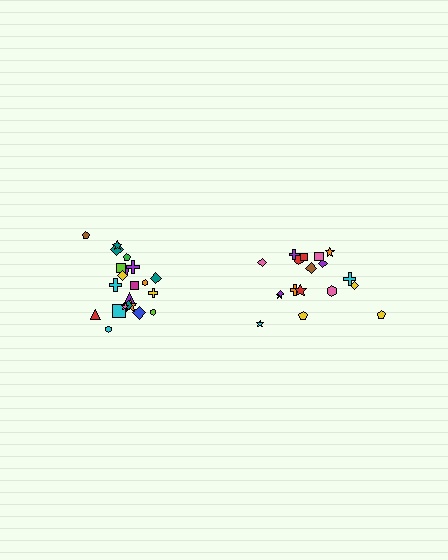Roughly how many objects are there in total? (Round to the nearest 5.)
Roughly 40 objects in total.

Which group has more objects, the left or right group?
The left group.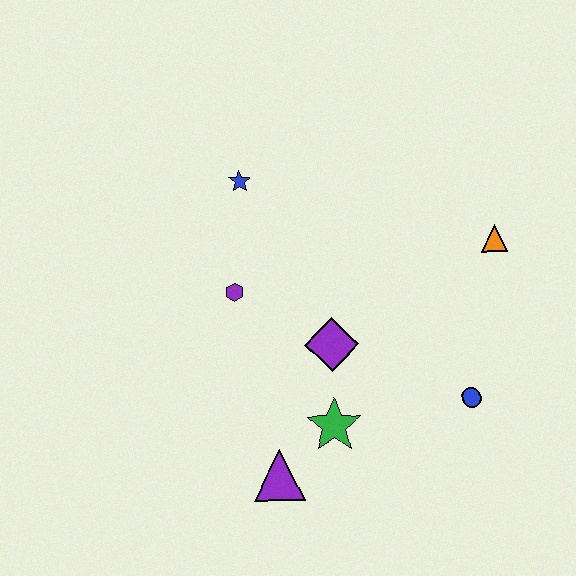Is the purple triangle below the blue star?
Yes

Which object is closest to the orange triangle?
The blue circle is closest to the orange triangle.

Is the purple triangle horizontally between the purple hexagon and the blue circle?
Yes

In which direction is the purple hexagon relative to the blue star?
The purple hexagon is below the blue star.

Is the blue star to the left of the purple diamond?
Yes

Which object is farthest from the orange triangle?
The purple triangle is farthest from the orange triangle.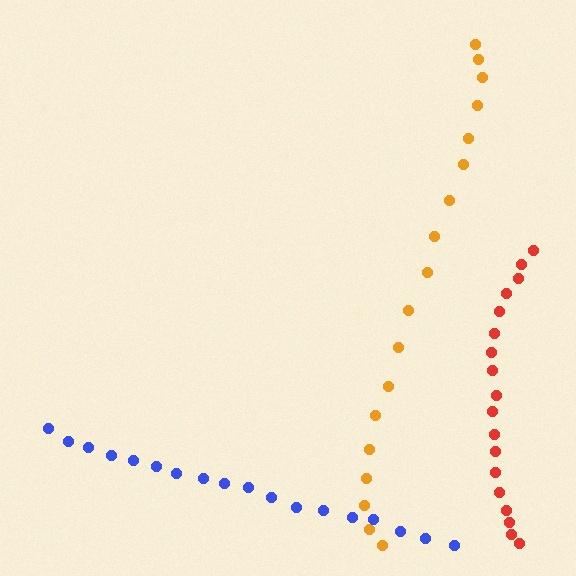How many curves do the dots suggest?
There are 3 distinct paths.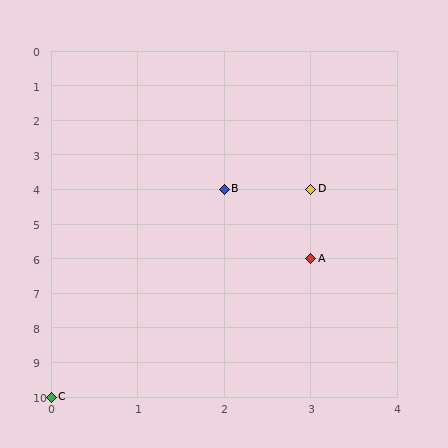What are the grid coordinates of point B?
Point B is at grid coordinates (2, 4).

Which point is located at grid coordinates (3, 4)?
Point D is at (3, 4).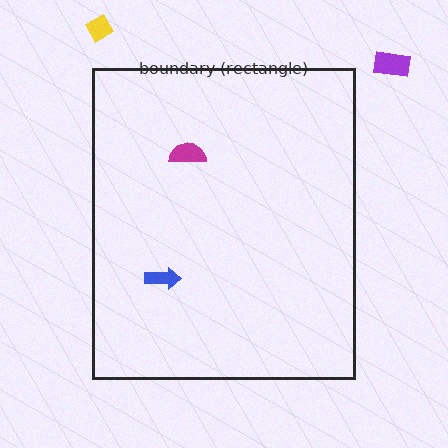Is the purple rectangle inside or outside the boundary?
Outside.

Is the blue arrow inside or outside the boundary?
Inside.